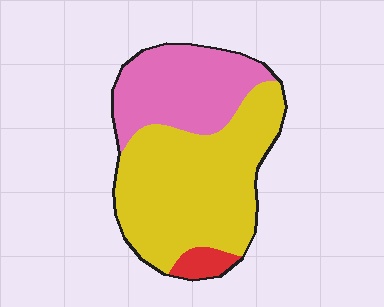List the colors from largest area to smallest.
From largest to smallest: yellow, pink, red.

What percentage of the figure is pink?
Pink covers around 35% of the figure.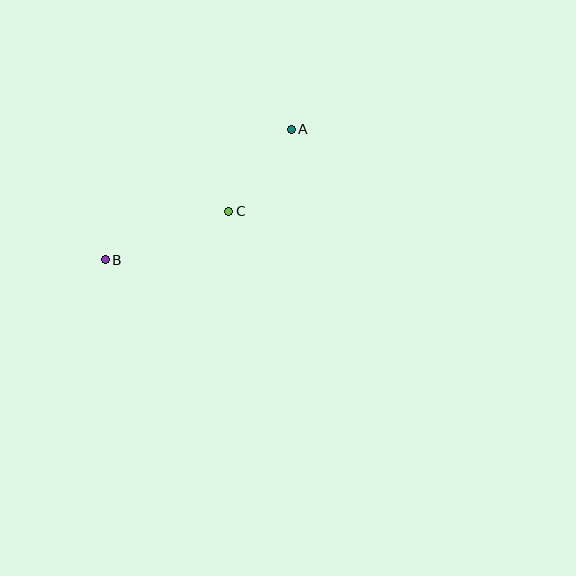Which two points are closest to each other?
Points A and C are closest to each other.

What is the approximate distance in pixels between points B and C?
The distance between B and C is approximately 133 pixels.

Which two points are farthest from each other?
Points A and B are farthest from each other.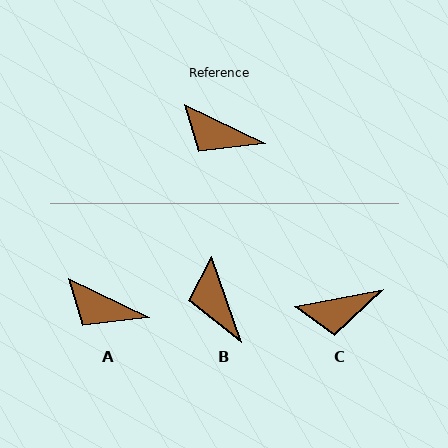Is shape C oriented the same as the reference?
No, it is off by about 37 degrees.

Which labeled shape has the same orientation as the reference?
A.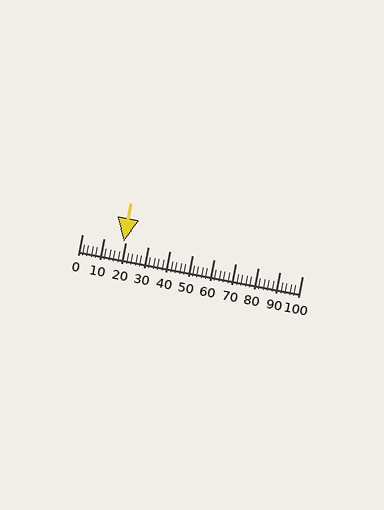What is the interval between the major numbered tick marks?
The major tick marks are spaced 10 units apart.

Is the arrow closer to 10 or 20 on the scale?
The arrow is closer to 20.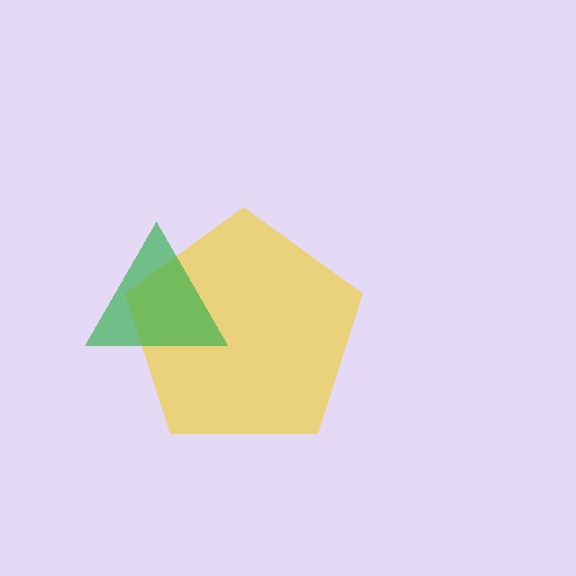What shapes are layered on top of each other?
The layered shapes are: a yellow pentagon, a green triangle.